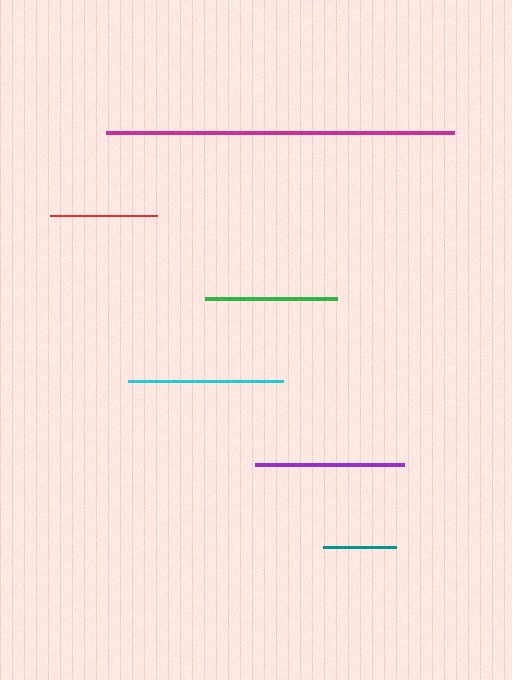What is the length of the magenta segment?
The magenta segment is approximately 347 pixels long.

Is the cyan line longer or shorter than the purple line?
The cyan line is longer than the purple line.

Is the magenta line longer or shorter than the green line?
The magenta line is longer than the green line.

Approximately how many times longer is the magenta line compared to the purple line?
The magenta line is approximately 2.3 times the length of the purple line.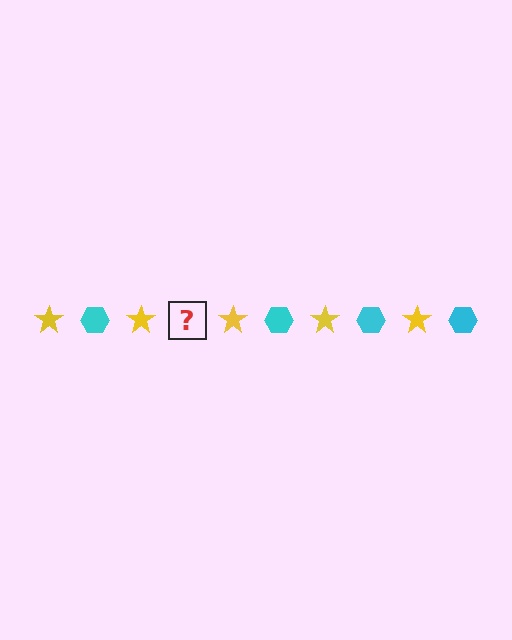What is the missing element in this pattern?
The missing element is a cyan hexagon.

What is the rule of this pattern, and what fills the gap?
The rule is that the pattern alternates between yellow star and cyan hexagon. The gap should be filled with a cyan hexagon.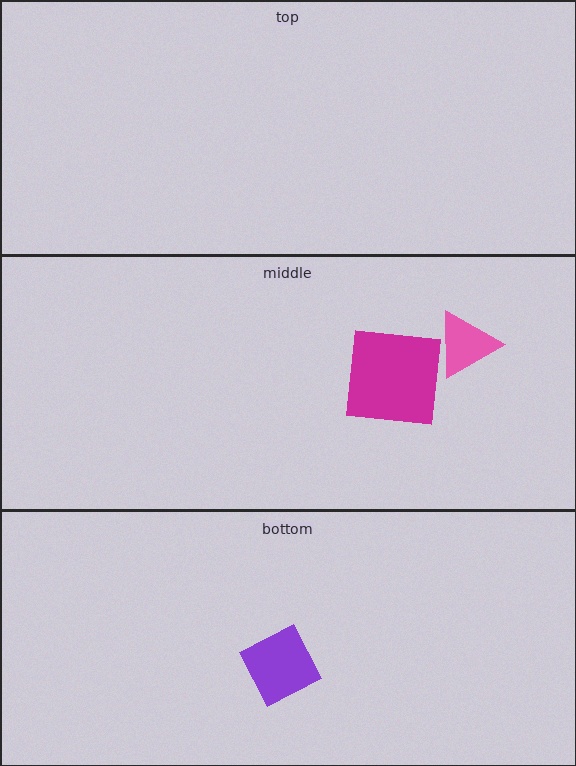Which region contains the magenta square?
The middle region.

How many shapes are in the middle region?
2.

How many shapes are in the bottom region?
1.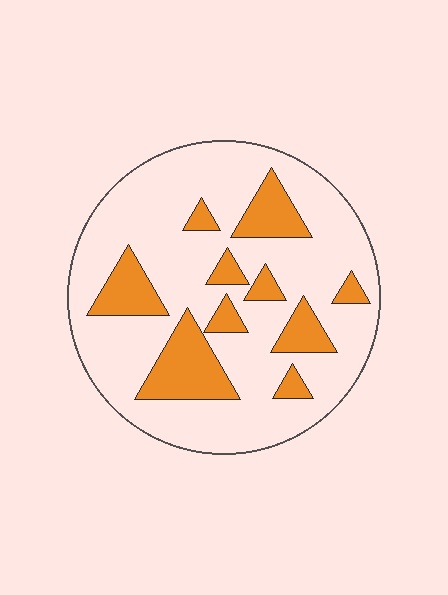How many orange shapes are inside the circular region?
10.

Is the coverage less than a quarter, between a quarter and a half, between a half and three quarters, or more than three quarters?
Less than a quarter.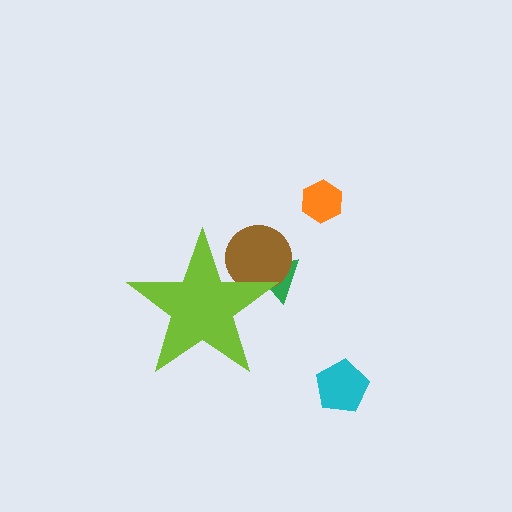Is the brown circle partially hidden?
Yes, the brown circle is partially hidden behind the lime star.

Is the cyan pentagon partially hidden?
No, the cyan pentagon is fully visible.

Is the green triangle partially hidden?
Yes, the green triangle is partially hidden behind the lime star.